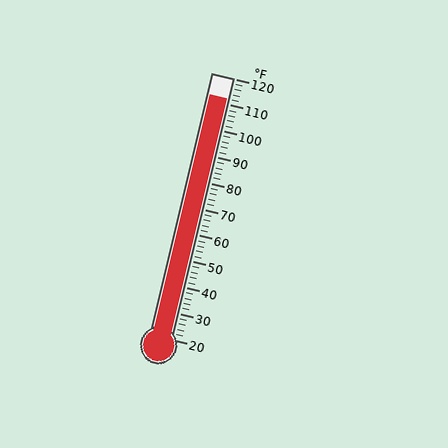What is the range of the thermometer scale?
The thermometer scale ranges from 20°F to 120°F.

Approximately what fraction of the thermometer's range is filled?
The thermometer is filled to approximately 90% of its range.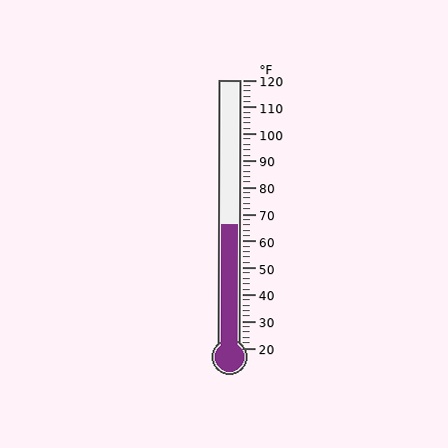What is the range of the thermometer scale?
The thermometer scale ranges from 20°F to 120°F.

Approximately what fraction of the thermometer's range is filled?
The thermometer is filled to approximately 45% of its range.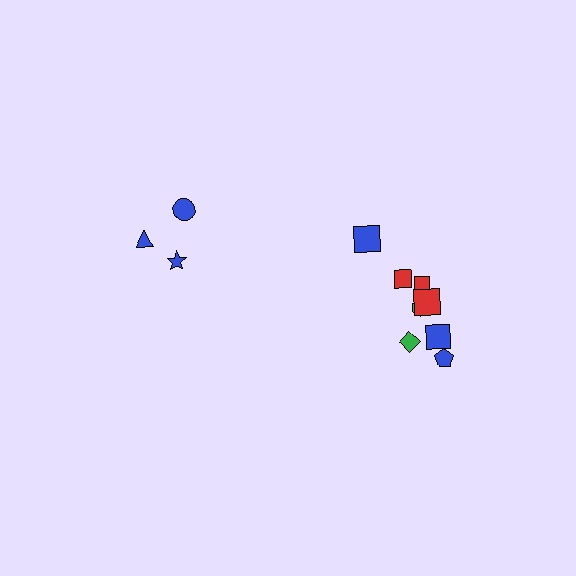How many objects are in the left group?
There are 3 objects.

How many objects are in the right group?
There are 8 objects.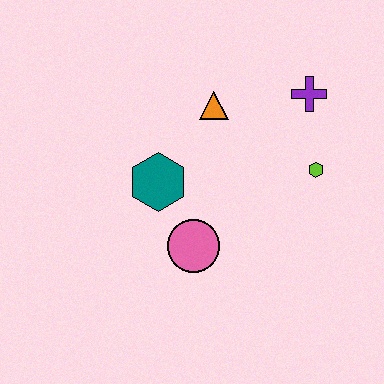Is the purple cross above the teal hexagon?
Yes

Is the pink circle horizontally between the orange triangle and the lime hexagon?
No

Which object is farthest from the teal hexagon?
The purple cross is farthest from the teal hexagon.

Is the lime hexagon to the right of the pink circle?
Yes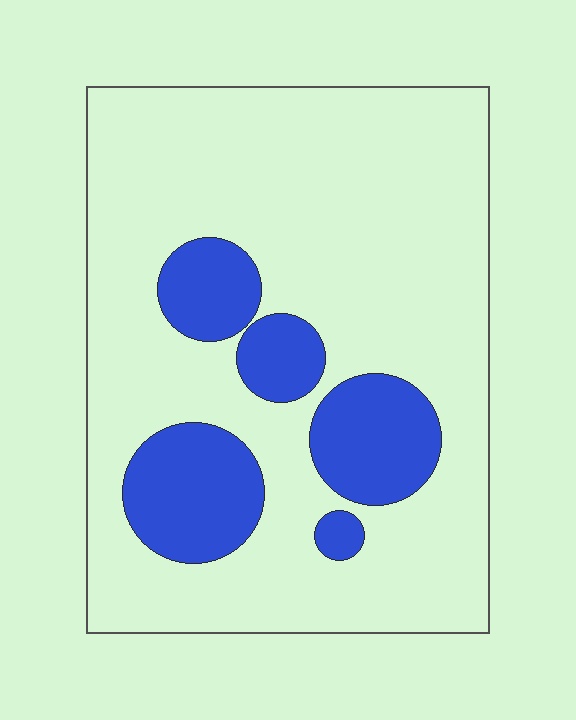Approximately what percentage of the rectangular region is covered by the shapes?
Approximately 20%.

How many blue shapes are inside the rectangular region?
5.